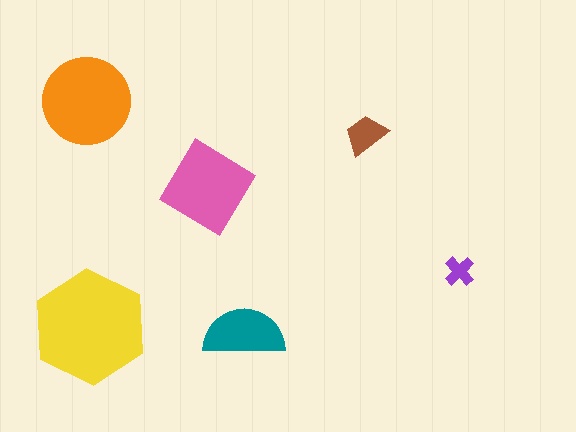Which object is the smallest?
The purple cross.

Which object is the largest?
The yellow hexagon.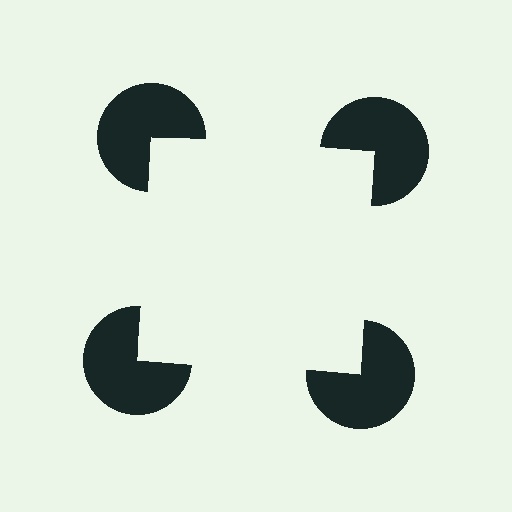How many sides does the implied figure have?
4 sides.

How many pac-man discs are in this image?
There are 4 — one at each vertex of the illusory square.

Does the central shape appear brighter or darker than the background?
It typically appears slightly brighter than the background, even though no actual brightness change is drawn.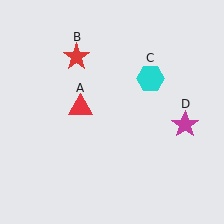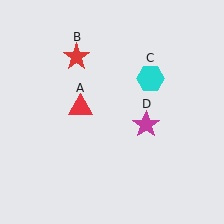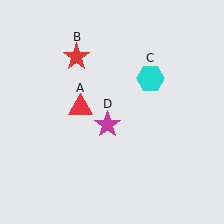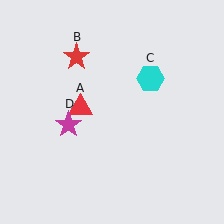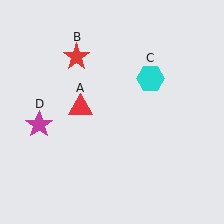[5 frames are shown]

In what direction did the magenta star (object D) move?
The magenta star (object D) moved left.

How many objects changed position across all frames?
1 object changed position: magenta star (object D).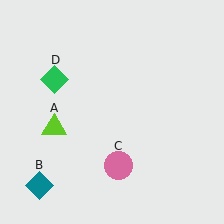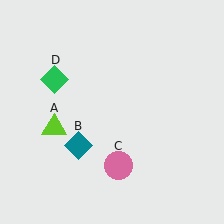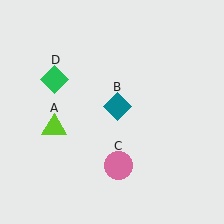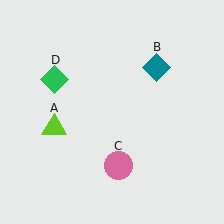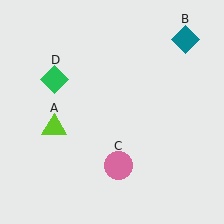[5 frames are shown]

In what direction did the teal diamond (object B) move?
The teal diamond (object B) moved up and to the right.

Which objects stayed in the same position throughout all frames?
Lime triangle (object A) and pink circle (object C) and green diamond (object D) remained stationary.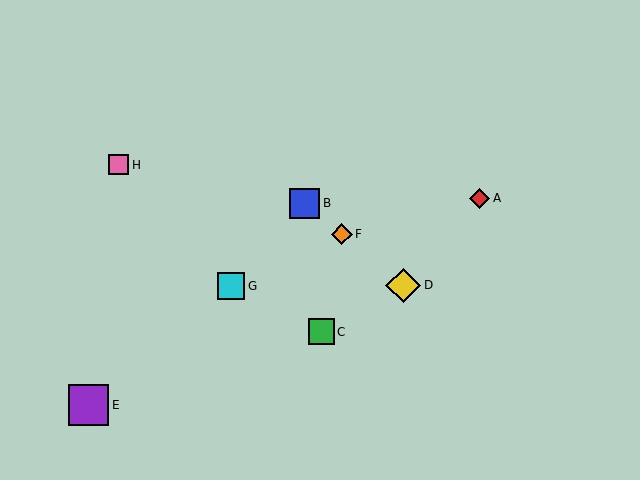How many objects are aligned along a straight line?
3 objects (B, D, F) are aligned along a straight line.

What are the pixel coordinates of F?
Object F is at (342, 234).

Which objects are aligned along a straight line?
Objects B, D, F are aligned along a straight line.